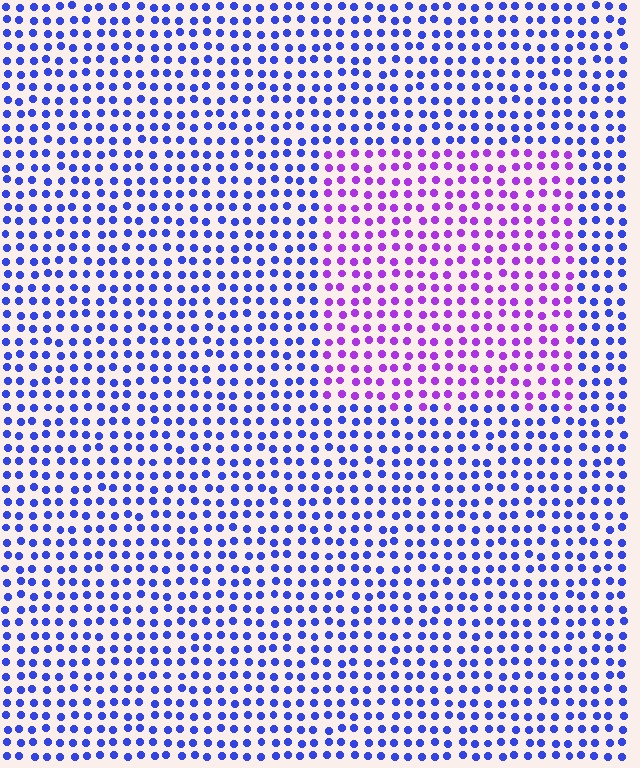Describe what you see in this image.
The image is filled with small blue elements in a uniform arrangement. A rectangle-shaped region is visible where the elements are tinted to a slightly different hue, forming a subtle color boundary.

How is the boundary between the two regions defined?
The boundary is defined purely by a slight shift in hue (about 48 degrees). Spacing, size, and orientation are identical on both sides.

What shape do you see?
I see a rectangle.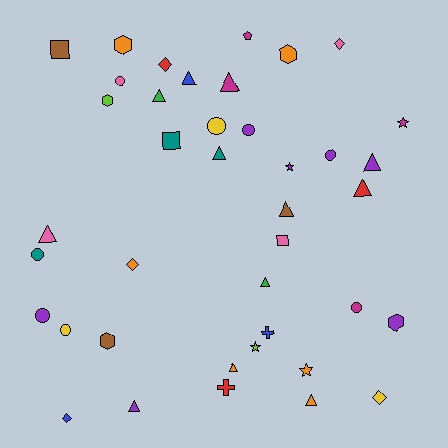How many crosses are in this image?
There are 2 crosses.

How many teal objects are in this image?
There are 3 teal objects.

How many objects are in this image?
There are 40 objects.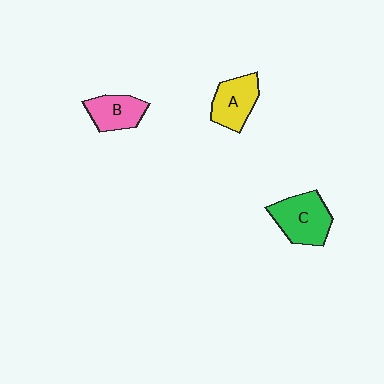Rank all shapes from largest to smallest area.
From largest to smallest: C (green), A (yellow), B (pink).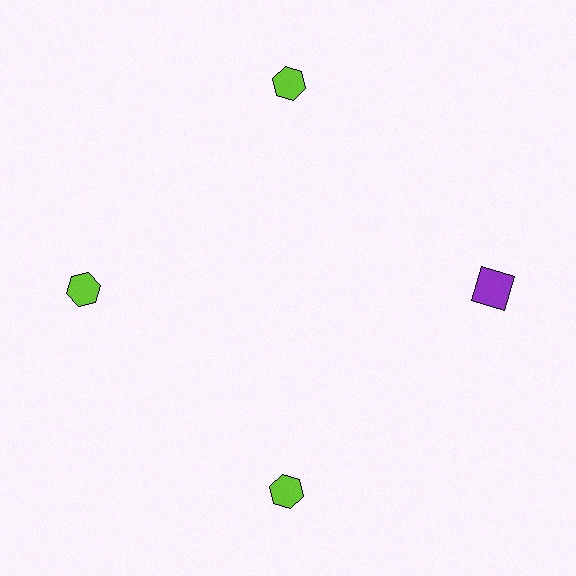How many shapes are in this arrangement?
There are 4 shapes arranged in a ring pattern.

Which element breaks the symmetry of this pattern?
The purple square at roughly the 3 o'clock position breaks the symmetry. All other shapes are lime hexagons.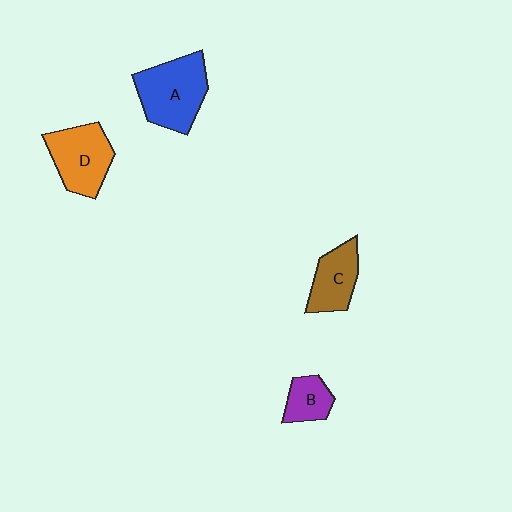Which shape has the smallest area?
Shape B (purple).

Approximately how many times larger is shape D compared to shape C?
Approximately 1.3 times.